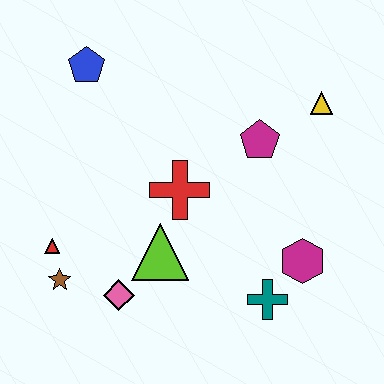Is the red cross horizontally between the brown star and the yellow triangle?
Yes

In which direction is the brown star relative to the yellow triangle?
The brown star is to the left of the yellow triangle.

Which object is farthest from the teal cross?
The blue pentagon is farthest from the teal cross.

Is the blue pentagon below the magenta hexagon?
No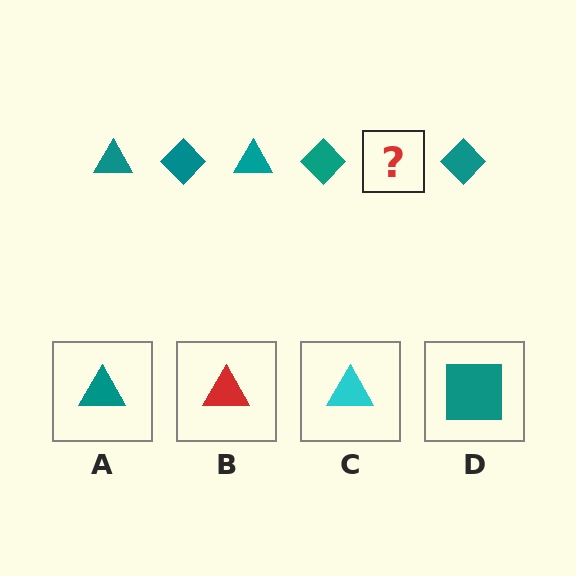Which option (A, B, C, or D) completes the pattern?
A.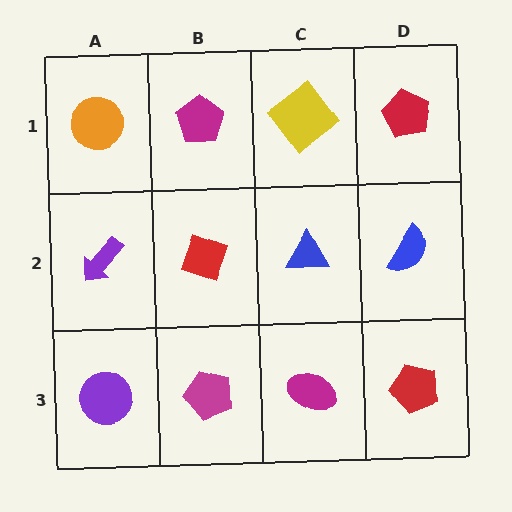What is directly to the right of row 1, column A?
A magenta pentagon.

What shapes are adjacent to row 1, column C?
A blue triangle (row 2, column C), a magenta pentagon (row 1, column B), a red pentagon (row 1, column D).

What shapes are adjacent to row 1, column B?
A red diamond (row 2, column B), an orange circle (row 1, column A), a yellow diamond (row 1, column C).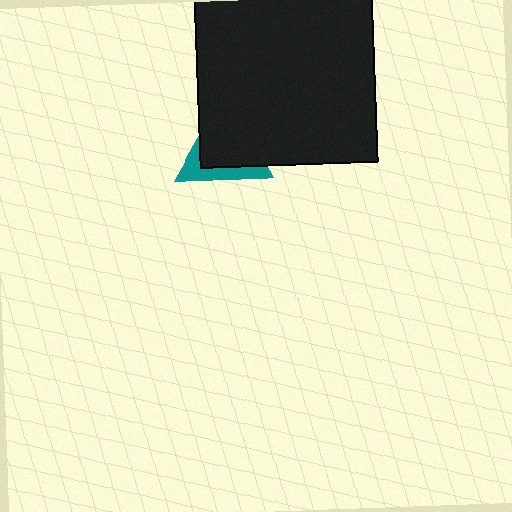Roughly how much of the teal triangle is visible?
A small part of it is visible (roughly 34%).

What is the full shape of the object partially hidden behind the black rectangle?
The partially hidden object is a teal triangle.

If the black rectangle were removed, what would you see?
You would see the complete teal triangle.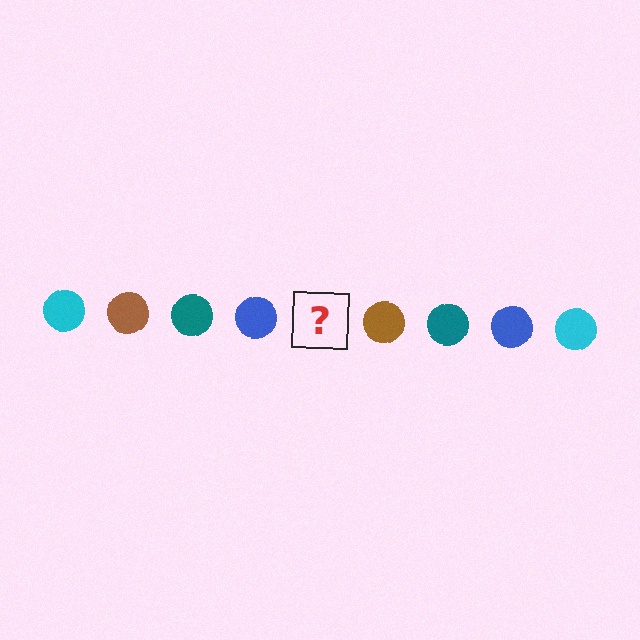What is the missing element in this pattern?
The missing element is a cyan circle.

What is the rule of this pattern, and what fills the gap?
The rule is that the pattern cycles through cyan, brown, teal, blue circles. The gap should be filled with a cyan circle.